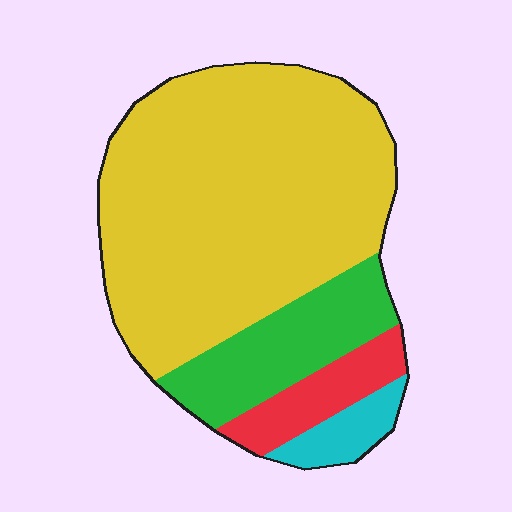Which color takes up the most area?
Yellow, at roughly 70%.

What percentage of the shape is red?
Red covers around 10% of the shape.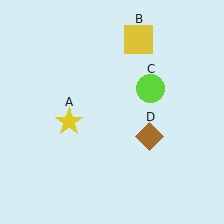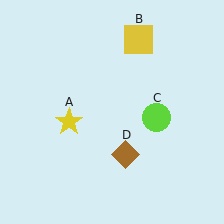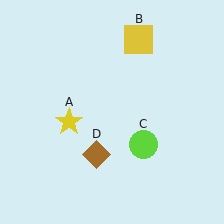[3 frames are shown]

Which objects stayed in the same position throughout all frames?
Yellow star (object A) and yellow square (object B) remained stationary.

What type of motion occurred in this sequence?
The lime circle (object C), brown diamond (object D) rotated clockwise around the center of the scene.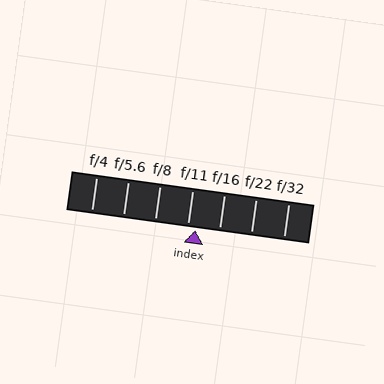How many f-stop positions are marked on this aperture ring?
There are 7 f-stop positions marked.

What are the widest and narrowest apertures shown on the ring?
The widest aperture shown is f/4 and the narrowest is f/32.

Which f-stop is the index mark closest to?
The index mark is closest to f/11.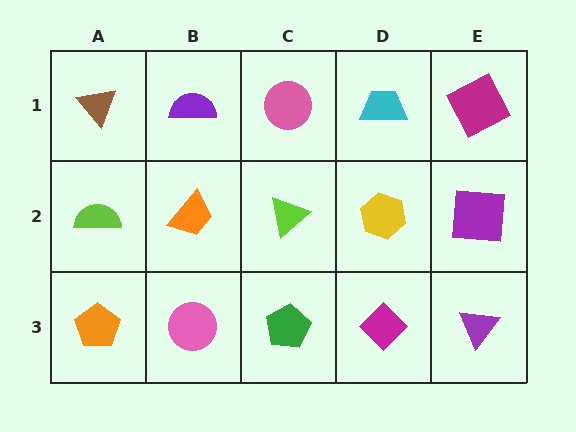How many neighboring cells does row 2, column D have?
4.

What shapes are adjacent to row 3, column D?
A yellow hexagon (row 2, column D), a green pentagon (row 3, column C), a purple triangle (row 3, column E).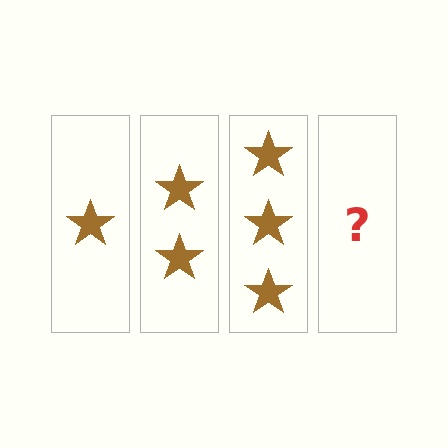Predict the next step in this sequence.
The next step is 4 stars.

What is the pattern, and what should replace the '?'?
The pattern is that each step adds one more star. The '?' should be 4 stars.